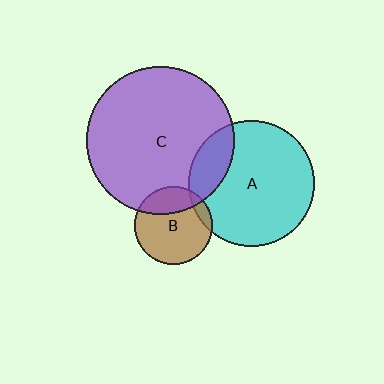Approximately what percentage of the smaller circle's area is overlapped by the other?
Approximately 25%.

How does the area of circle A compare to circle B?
Approximately 2.6 times.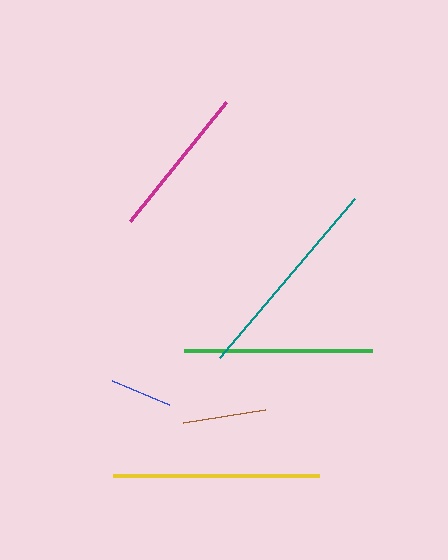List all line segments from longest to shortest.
From longest to shortest: teal, yellow, green, magenta, brown, blue.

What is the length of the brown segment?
The brown segment is approximately 83 pixels long.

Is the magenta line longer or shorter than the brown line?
The magenta line is longer than the brown line.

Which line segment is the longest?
The teal line is the longest at approximately 209 pixels.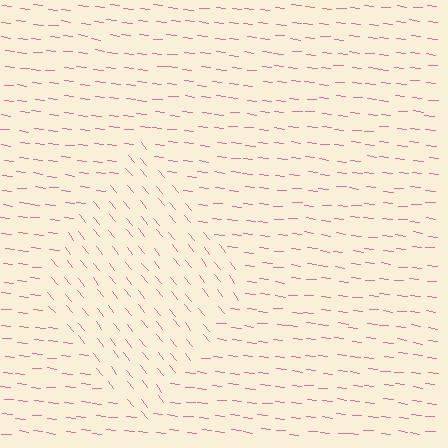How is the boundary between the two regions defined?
The boundary is defined purely by a change in line orientation (approximately 45 degrees difference). All lines are the same color and thickness.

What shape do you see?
I see a diamond.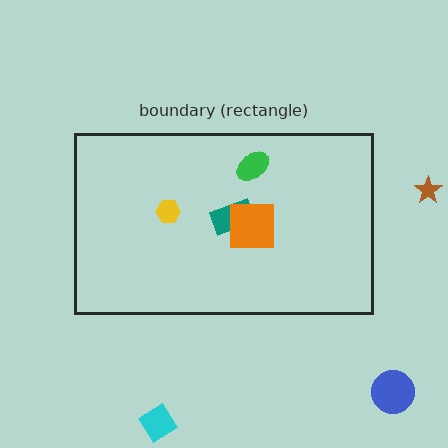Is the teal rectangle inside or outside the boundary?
Inside.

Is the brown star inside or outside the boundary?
Outside.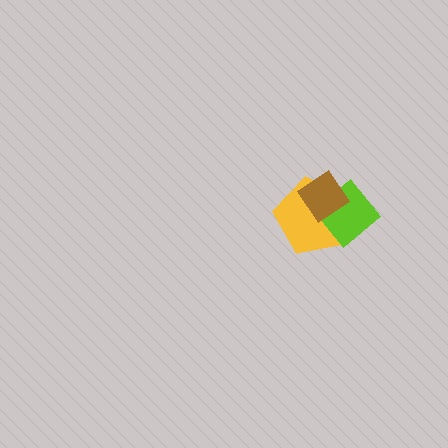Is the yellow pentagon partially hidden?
Yes, it is partially covered by another shape.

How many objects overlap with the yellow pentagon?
2 objects overlap with the yellow pentagon.